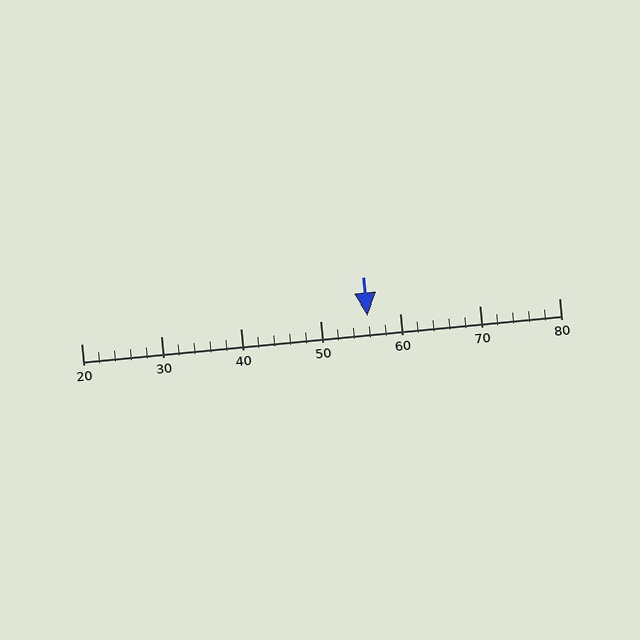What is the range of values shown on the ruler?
The ruler shows values from 20 to 80.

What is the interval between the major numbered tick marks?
The major tick marks are spaced 10 units apart.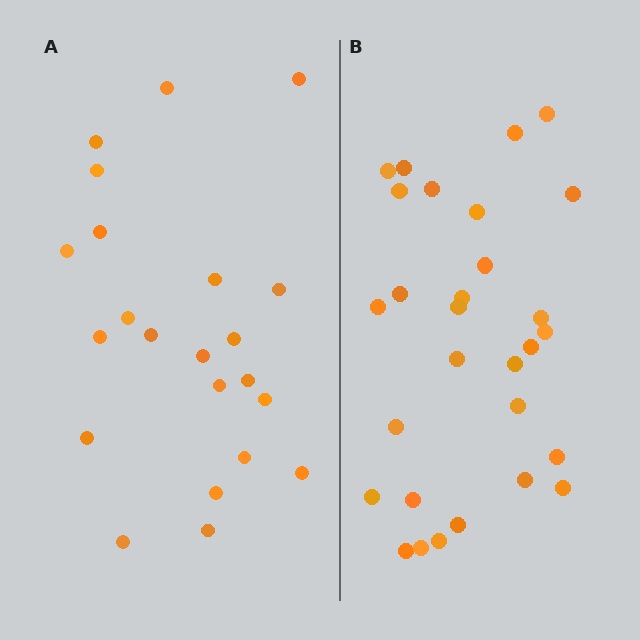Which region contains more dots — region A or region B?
Region B (the right region) has more dots.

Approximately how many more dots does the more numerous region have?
Region B has roughly 8 or so more dots than region A.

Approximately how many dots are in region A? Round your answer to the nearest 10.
About 20 dots. (The exact count is 22, which rounds to 20.)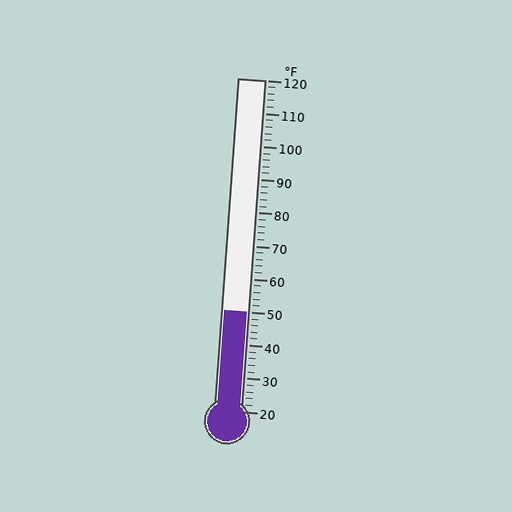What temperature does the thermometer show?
The thermometer shows approximately 50°F.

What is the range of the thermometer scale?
The thermometer scale ranges from 20°F to 120°F.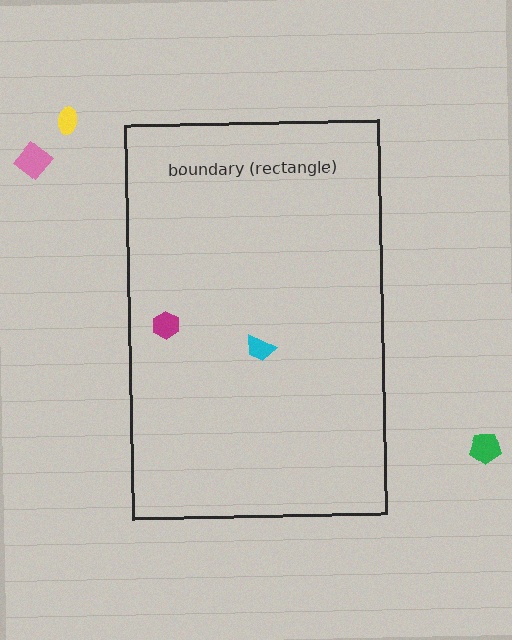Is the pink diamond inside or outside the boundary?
Outside.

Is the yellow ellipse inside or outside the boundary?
Outside.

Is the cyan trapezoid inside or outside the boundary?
Inside.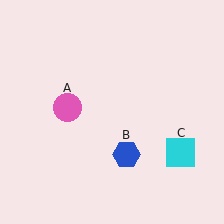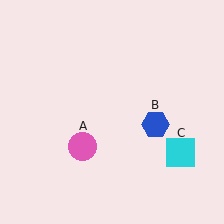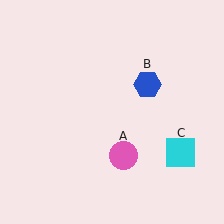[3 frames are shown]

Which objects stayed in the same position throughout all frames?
Cyan square (object C) remained stationary.